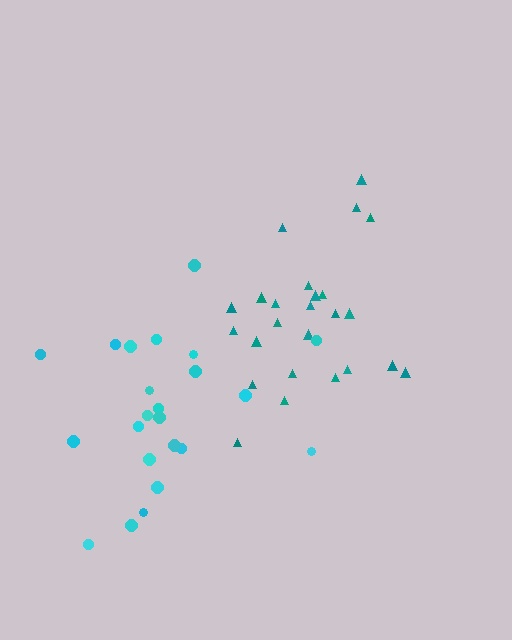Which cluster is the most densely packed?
Teal.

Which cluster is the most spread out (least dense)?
Cyan.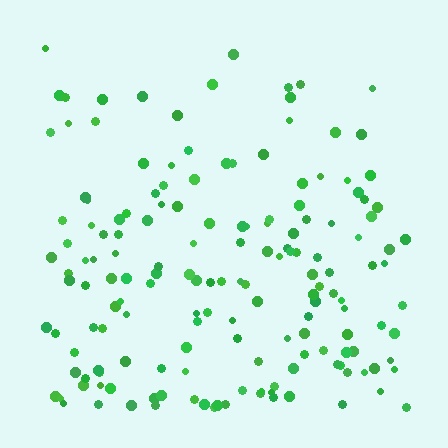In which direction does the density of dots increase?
From top to bottom, with the bottom side densest.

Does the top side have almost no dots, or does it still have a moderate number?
Still a moderate number, just noticeably fewer than the bottom.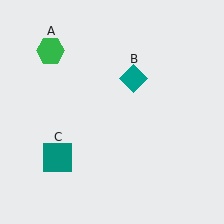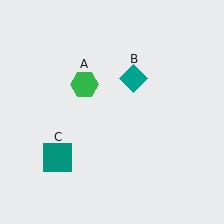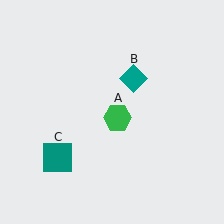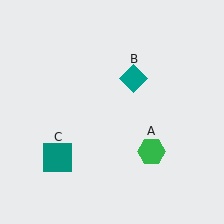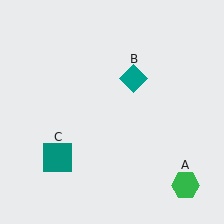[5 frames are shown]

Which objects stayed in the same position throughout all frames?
Teal diamond (object B) and teal square (object C) remained stationary.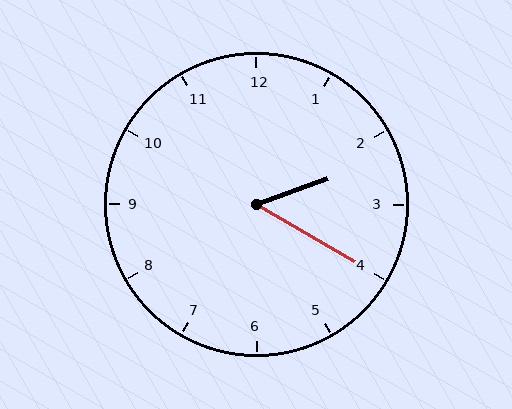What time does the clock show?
2:20.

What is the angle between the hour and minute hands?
Approximately 50 degrees.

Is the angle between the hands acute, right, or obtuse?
It is acute.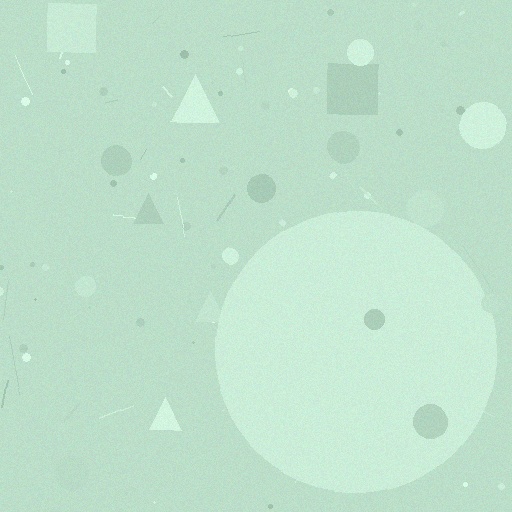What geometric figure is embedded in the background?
A circle is embedded in the background.